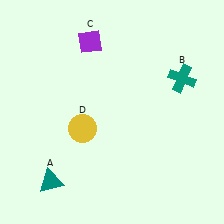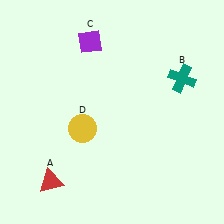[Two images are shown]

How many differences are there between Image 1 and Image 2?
There is 1 difference between the two images.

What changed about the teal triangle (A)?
In Image 1, A is teal. In Image 2, it changed to red.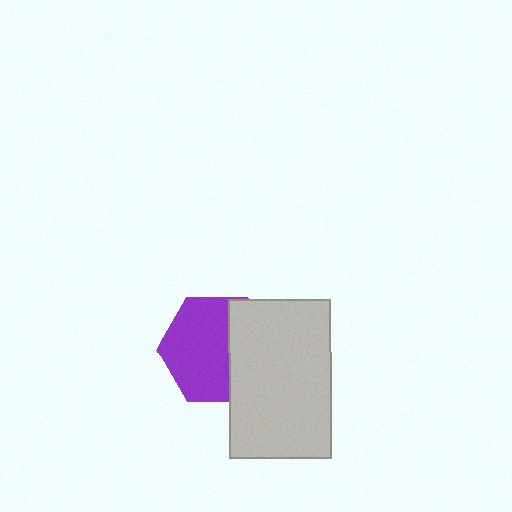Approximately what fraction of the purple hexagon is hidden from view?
Roughly 38% of the purple hexagon is hidden behind the light gray rectangle.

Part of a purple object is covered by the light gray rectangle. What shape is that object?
It is a hexagon.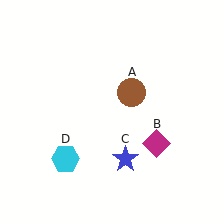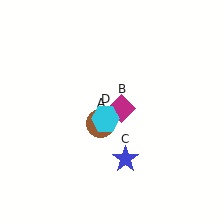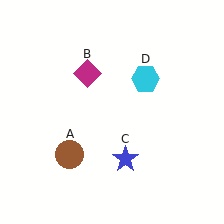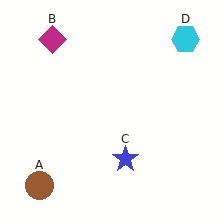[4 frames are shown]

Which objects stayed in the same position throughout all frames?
Blue star (object C) remained stationary.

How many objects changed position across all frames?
3 objects changed position: brown circle (object A), magenta diamond (object B), cyan hexagon (object D).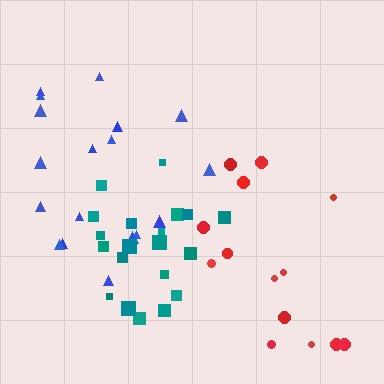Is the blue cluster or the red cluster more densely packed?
Blue.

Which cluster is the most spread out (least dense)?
Red.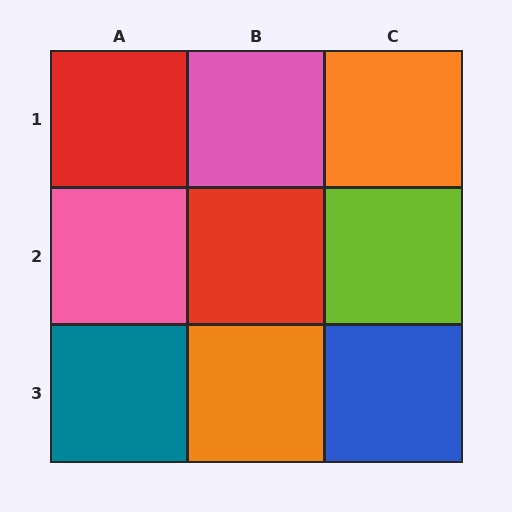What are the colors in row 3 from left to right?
Teal, orange, blue.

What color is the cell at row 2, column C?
Lime.